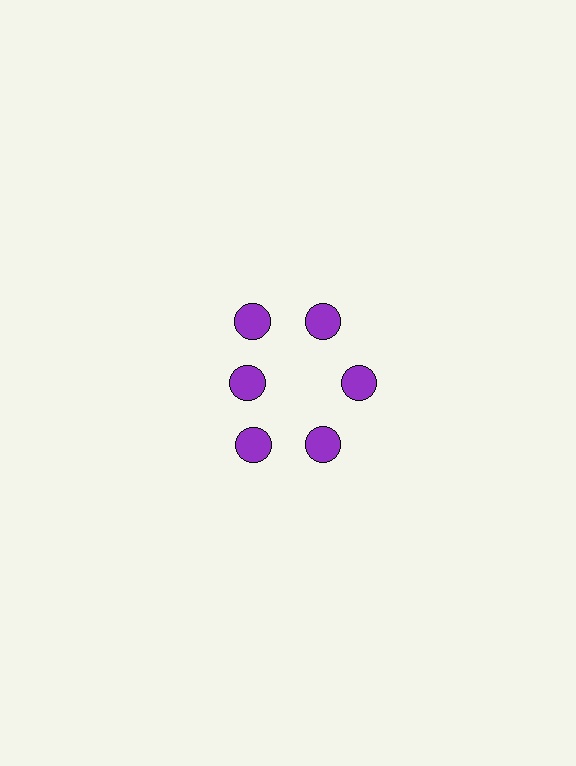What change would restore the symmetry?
The symmetry would be restored by moving it outward, back onto the ring so that all 6 circles sit at equal angles and equal distance from the center.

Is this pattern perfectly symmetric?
No. The 6 purple circles are arranged in a ring, but one element near the 9 o'clock position is pulled inward toward the center, breaking the 6-fold rotational symmetry.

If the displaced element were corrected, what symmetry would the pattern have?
It would have 6-fold rotational symmetry — the pattern would map onto itself every 60 degrees.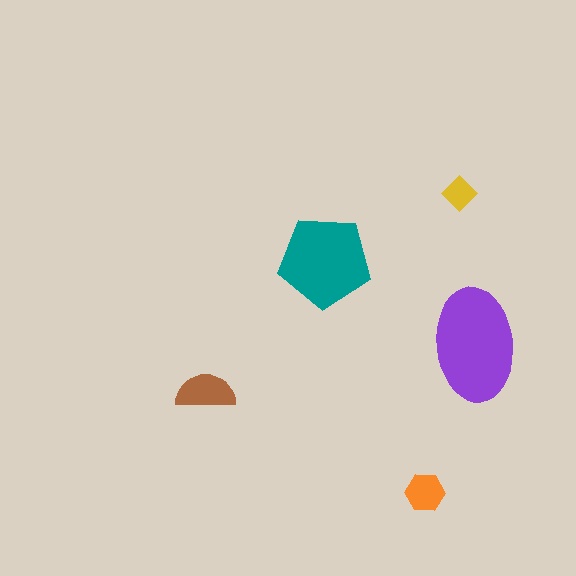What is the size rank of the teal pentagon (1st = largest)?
2nd.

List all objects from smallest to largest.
The yellow diamond, the orange hexagon, the brown semicircle, the teal pentagon, the purple ellipse.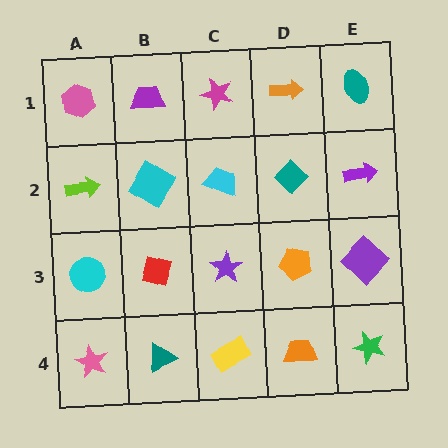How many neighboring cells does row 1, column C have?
3.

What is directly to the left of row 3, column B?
A cyan circle.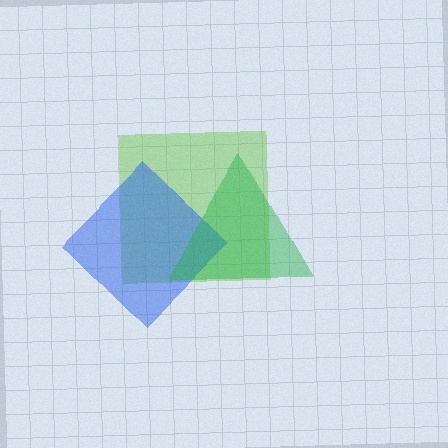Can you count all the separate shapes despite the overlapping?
Yes, there are 3 separate shapes.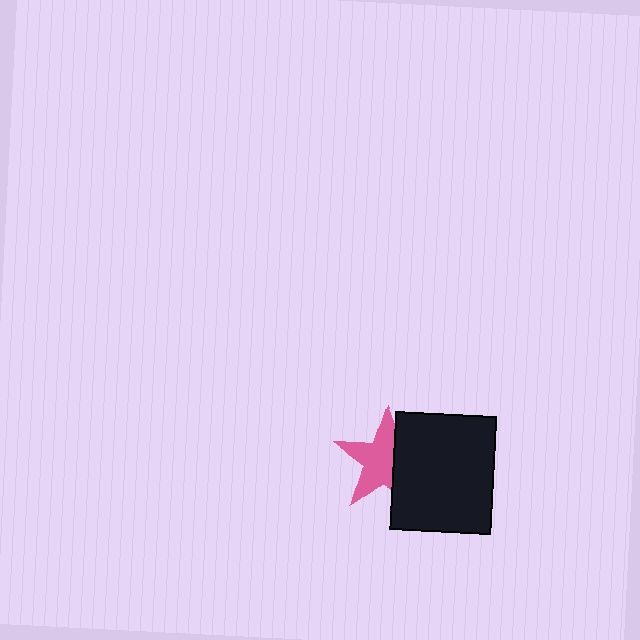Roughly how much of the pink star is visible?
About half of it is visible (roughly 62%).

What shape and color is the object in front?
The object in front is a black rectangle.